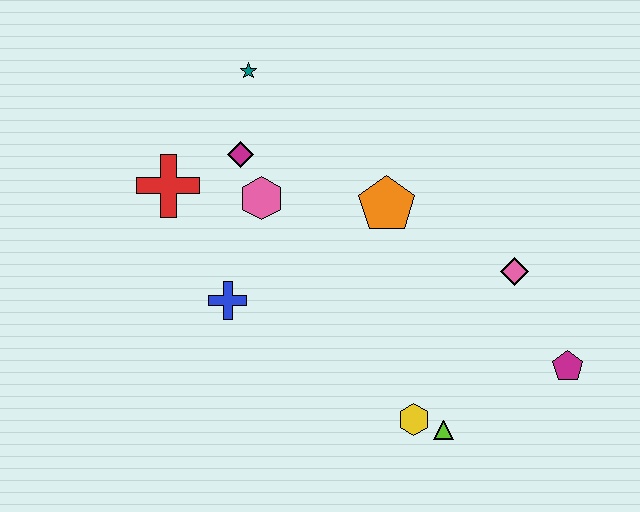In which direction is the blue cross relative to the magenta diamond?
The blue cross is below the magenta diamond.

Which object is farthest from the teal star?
The magenta pentagon is farthest from the teal star.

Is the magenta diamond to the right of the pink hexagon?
No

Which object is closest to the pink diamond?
The magenta pentagon is closest to the pink diamond.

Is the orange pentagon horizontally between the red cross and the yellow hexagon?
Yes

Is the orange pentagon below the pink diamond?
No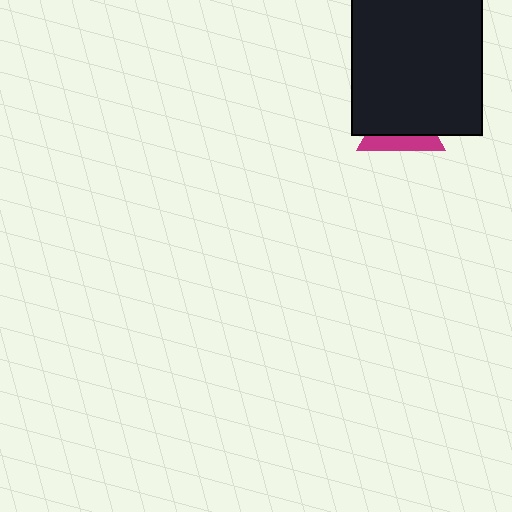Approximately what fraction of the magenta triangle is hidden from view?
Roughly 64% of the magenta triangle is hidden behind the black rectangle.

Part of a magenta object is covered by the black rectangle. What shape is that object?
It is a triangle.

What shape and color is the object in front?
The object in front is a black rectangle.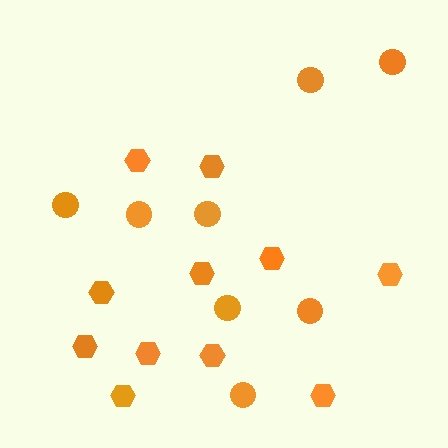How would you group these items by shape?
There are 2 groups: one group of circles (8) and one group of hexagons (11).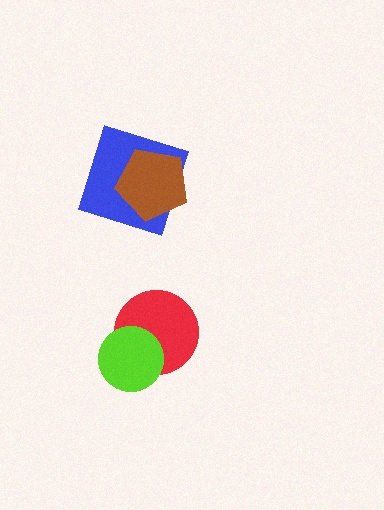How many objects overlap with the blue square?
1 object overlaps with the blue square.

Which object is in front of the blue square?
The brown pentagon is in front of the blue square.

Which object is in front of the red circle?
The lime circle is in front of the red circle.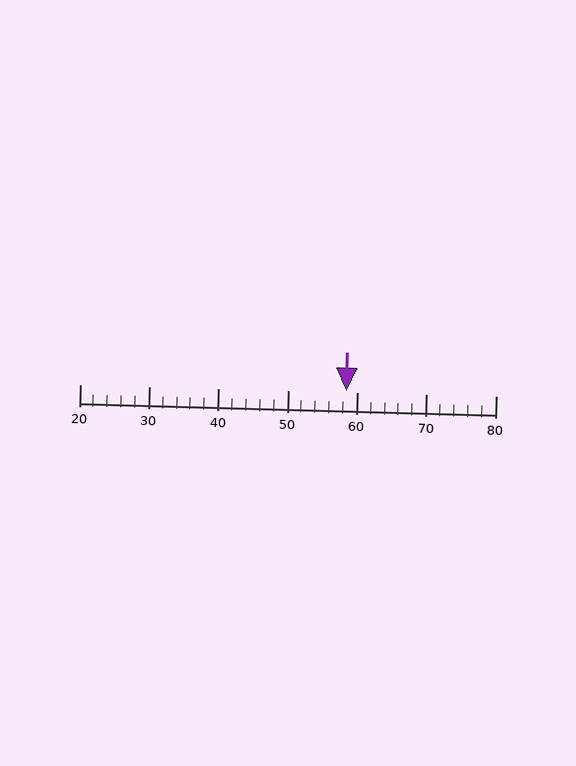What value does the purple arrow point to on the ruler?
The purple arrow points to approximately 58.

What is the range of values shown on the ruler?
The ruler shows values from 20 to 80.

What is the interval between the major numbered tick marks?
The major tick marks are spaced 10 units apart.